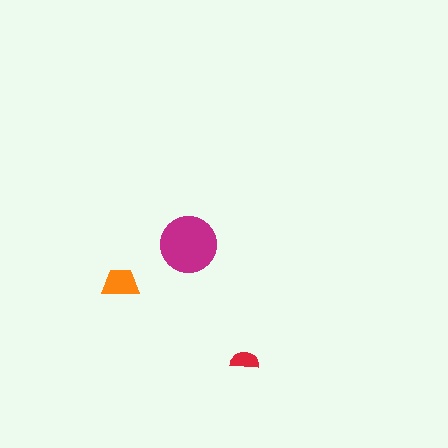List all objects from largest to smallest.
The magenta circle, the orange trapezoid, the red semicircle.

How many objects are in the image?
There are 3 objects in the image.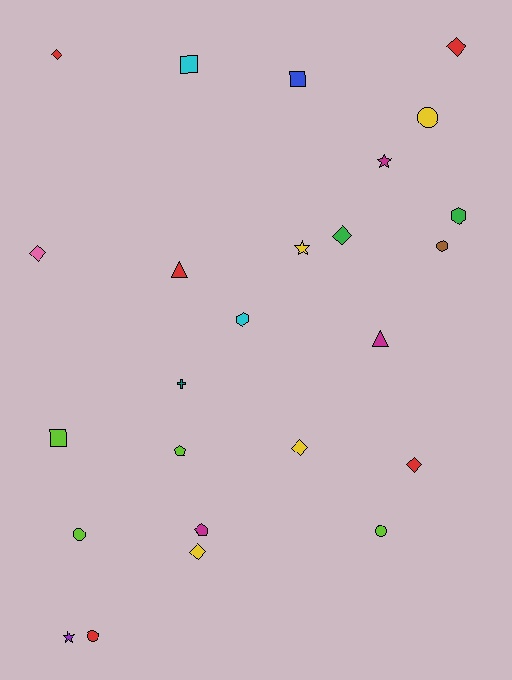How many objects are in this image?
There are 25 objects.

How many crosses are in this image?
There is 1 cross.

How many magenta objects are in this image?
There are 3 magenta objects.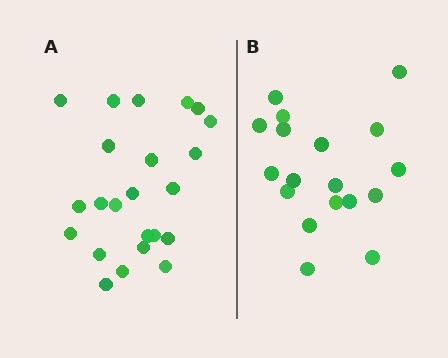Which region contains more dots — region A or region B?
Region A (the left region) has more dots.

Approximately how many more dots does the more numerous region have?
Region A has about 5 more dots than region B.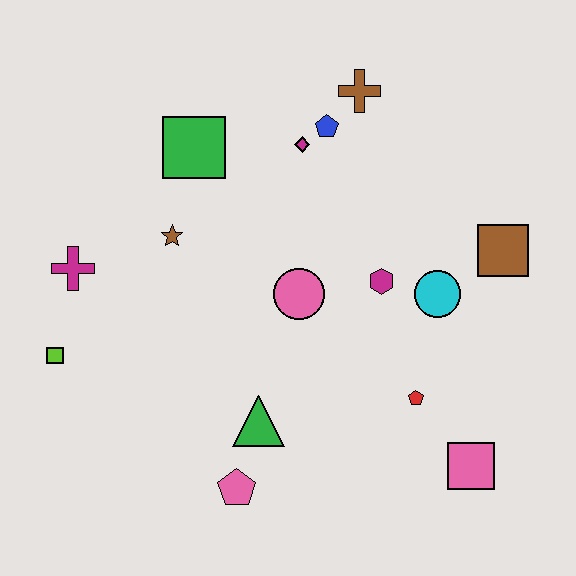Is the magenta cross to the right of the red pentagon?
No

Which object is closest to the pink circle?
The magenta hexagon is closest to the pink circle.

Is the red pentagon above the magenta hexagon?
No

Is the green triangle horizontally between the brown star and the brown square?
Yes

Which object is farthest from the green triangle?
The brown cross is farthest from the green triangle.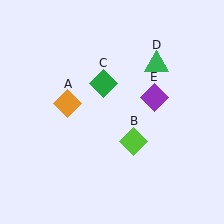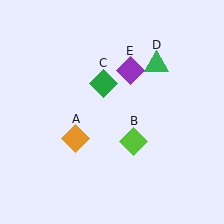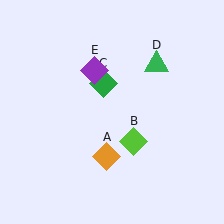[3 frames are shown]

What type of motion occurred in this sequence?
The orange diamond (object A), purple diamond (object E) rotated counterclockwise around the center of the scene.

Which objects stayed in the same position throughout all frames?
Lime diamond (object B) and green diamond (object C) and green triangle (object D) remained stationary.